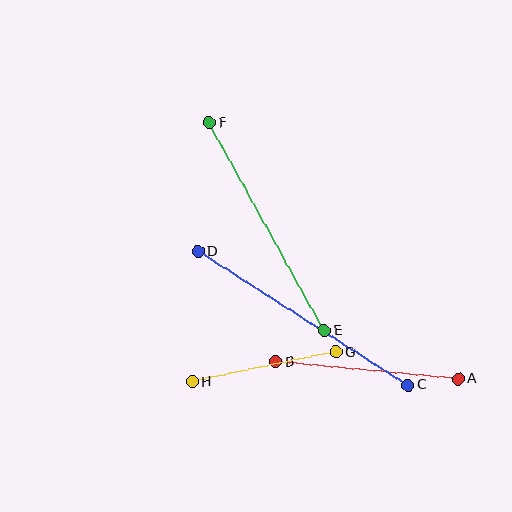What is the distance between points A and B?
The distance is approximately 183 pixels.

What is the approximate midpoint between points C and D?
The midpoint is at approximately (303, 318) pixels.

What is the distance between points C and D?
The distance is approximately 249 pixels.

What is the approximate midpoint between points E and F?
The midpoint is at approximately (267, 227) pixels.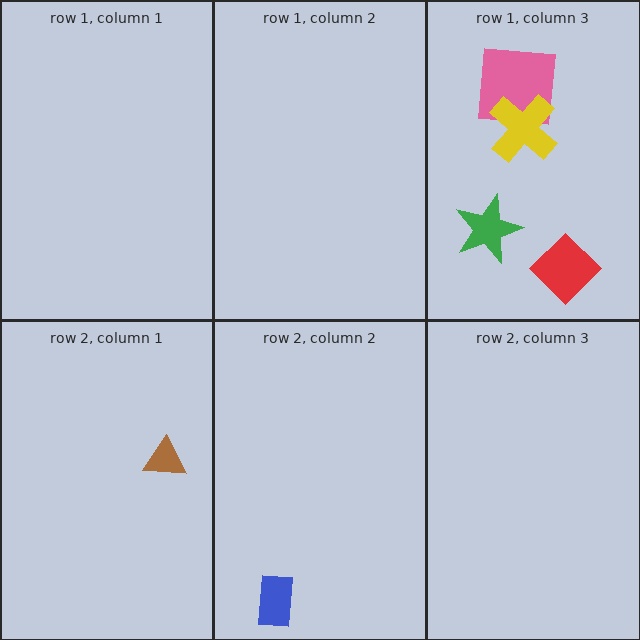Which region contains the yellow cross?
The row 1, column 3 region.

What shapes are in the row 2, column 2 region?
The blue rectangle.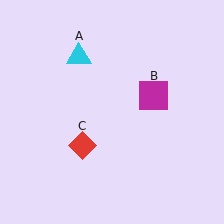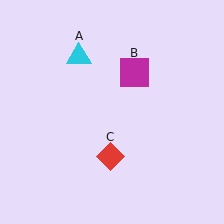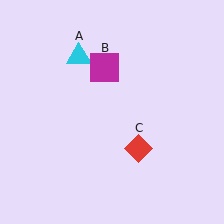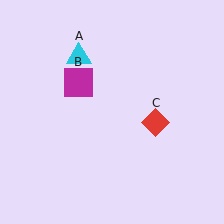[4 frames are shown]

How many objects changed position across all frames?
2 objects changed position: magenta square (object B), red diamond (object C).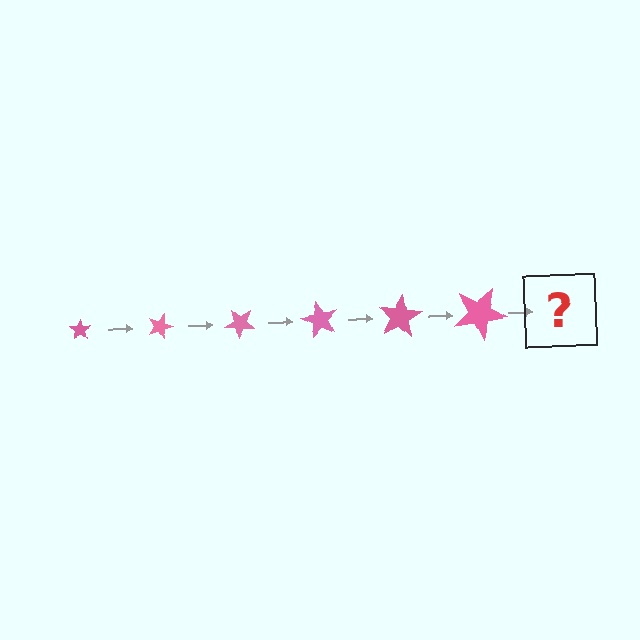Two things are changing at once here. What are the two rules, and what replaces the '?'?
The two rules are that the star grows larger each step and it rotates 20 degrees each step. The '?' should be a star, larger than the previous one and rotated 120 degrees from the start.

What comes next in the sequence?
The next element should be a star, larger than the previous one and rotated 120 degrees from the start.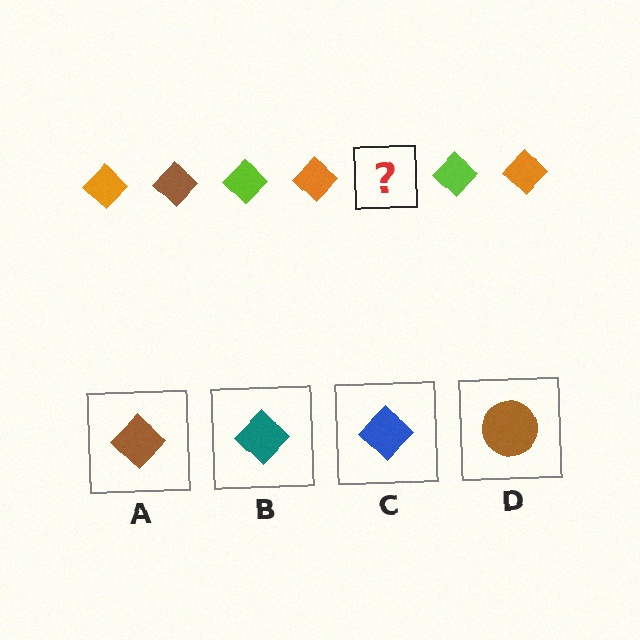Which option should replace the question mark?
Option A.